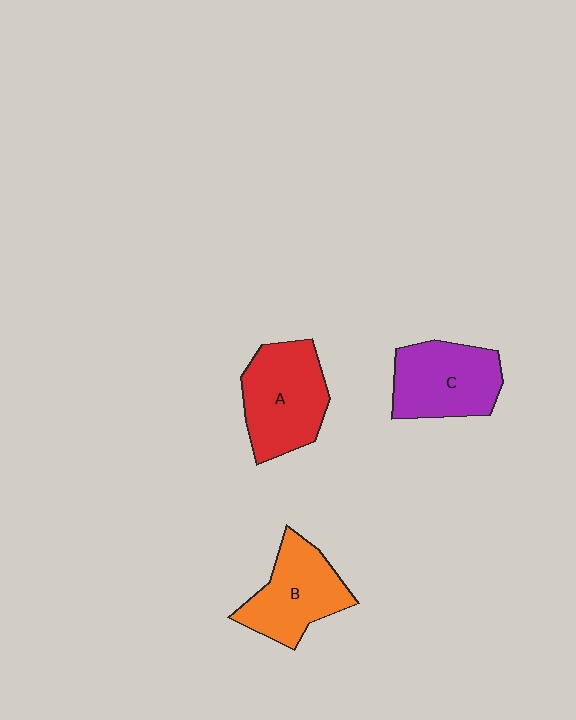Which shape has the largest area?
Shape A (red).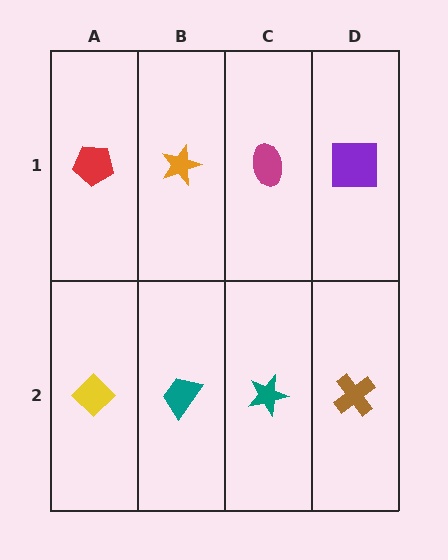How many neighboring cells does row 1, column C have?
3.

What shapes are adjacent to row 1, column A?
A yellow diamond (row 2, column A), an orange star (row 1, column B).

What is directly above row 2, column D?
A purple square.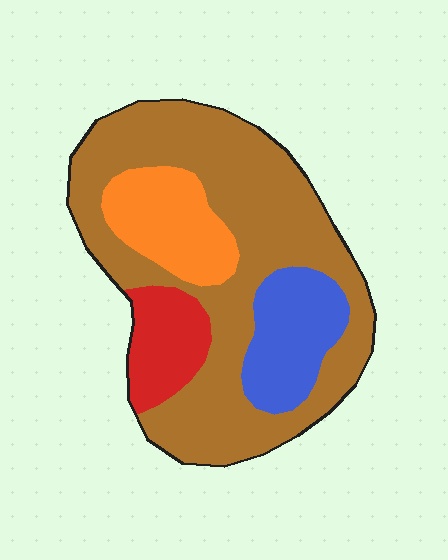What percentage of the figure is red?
Red takes up about one tenth (1/10) of the figure.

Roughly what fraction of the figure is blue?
Blue covers about 15% of the figure.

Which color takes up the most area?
Brown, at roughly 60%.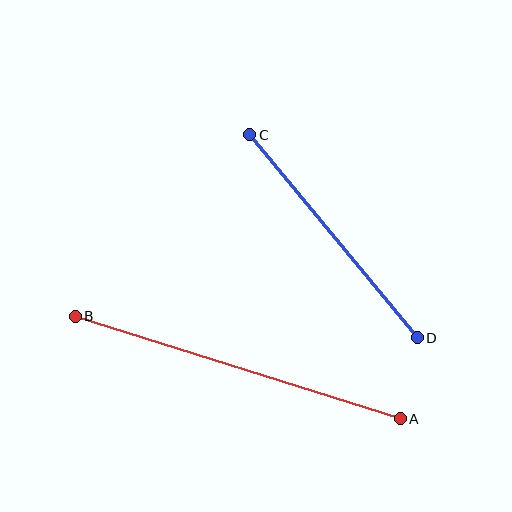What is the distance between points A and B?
The distance is approximately 341 pixels.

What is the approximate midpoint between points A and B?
The midpoint is at approximately (238, 367) pixels.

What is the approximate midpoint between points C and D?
The midpoint is at approximately (333, 236) pixels.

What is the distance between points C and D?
The distance is approximately 263 pixels.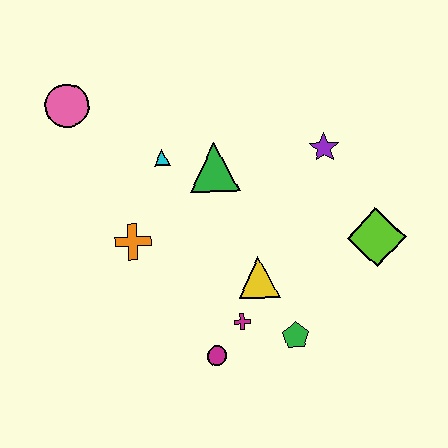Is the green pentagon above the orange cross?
No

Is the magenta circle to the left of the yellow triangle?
Yes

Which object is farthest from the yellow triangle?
The pink circle is farthest from the yellow triangle.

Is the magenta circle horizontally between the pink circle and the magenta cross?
Yes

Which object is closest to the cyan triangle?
The green triangle is closest to the cyan triangle.